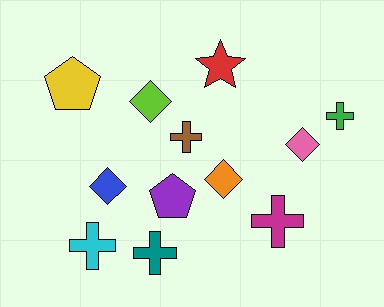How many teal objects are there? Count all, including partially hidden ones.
There is 1 teal object.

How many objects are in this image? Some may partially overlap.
There are 12 objects.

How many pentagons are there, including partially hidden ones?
There are 2 pentagons.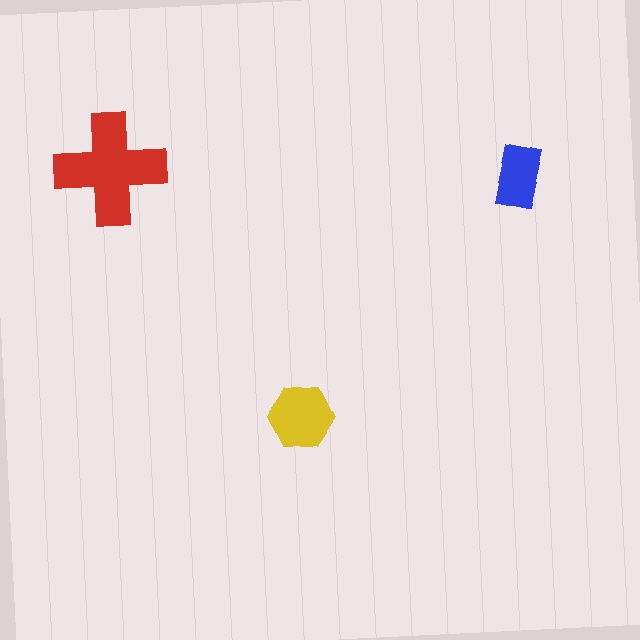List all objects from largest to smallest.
The red cross, the yellow hexagon, the blue rectangle.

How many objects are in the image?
There are 3 objects in the image.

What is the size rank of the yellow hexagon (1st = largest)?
2nd.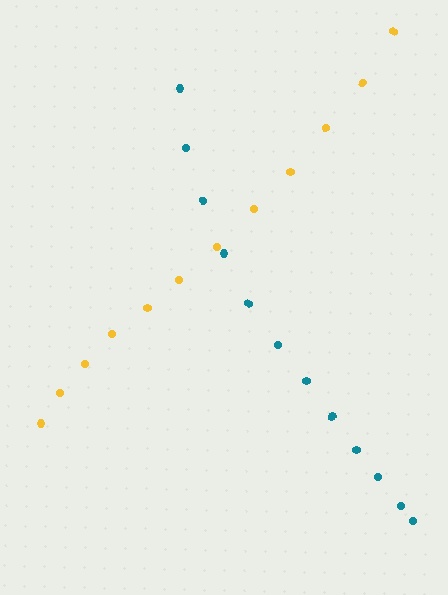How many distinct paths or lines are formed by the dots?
There are 2 distinct paths.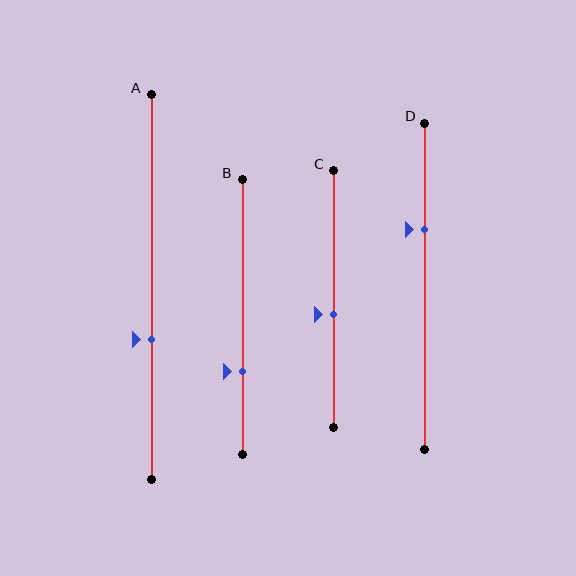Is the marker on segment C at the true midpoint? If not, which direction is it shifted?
No, the marker on segment C is shifted downward by about 6% of the segment length.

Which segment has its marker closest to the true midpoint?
Segment C has its marker closest to the true midpoint.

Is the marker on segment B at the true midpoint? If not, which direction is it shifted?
No, the marker on segment B is shifted downward by about 20% of the segment length.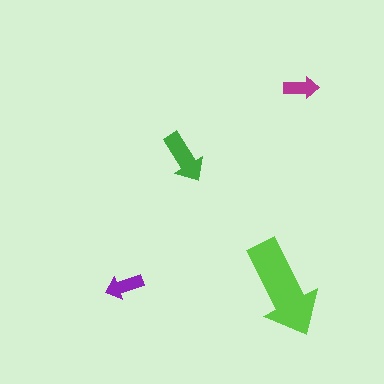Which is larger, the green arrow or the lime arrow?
The lime one.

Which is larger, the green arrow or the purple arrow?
The green one.